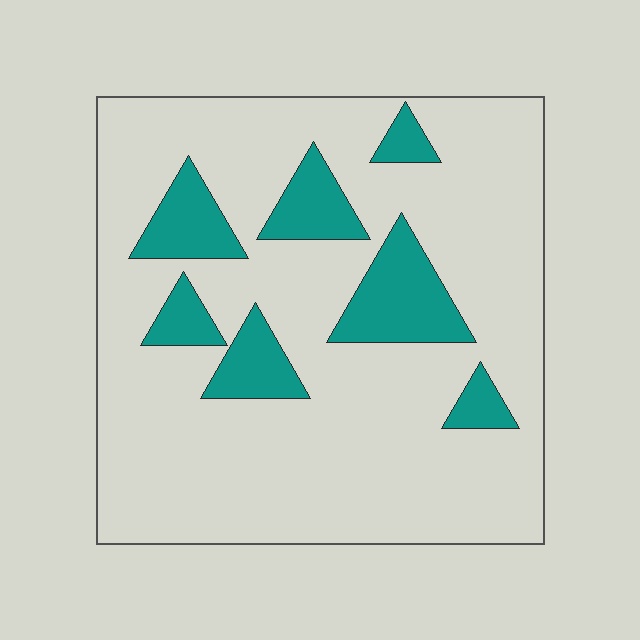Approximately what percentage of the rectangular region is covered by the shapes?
Approximately 20%.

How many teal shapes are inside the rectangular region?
7.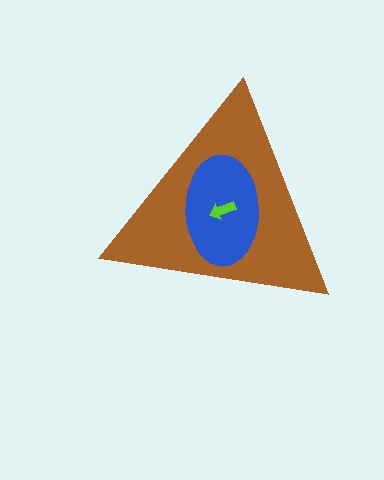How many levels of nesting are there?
3.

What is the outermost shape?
The brown triangle.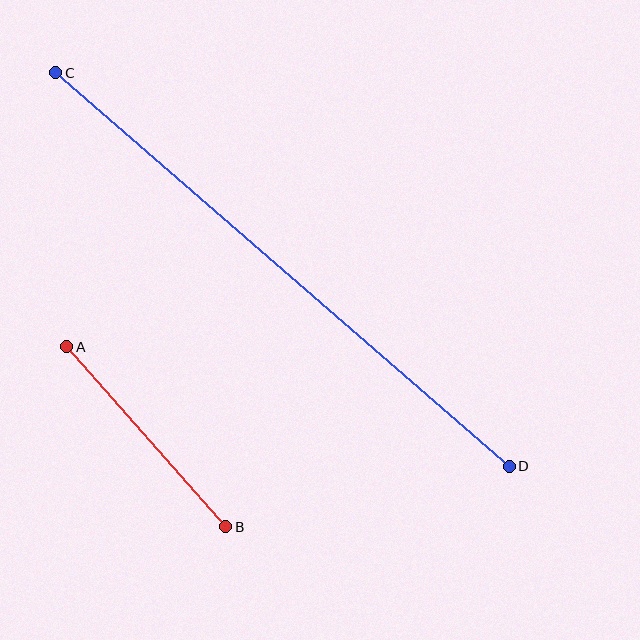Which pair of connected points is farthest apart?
Points C and D are farthest apart.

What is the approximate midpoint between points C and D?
The midpoint is at approximately (283, 270) pixels.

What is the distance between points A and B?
The distance is approximately 240 pixels.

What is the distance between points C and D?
The distance is approximately 600 pixels.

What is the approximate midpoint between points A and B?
The midpoint is at approximately (146, 437) pixels.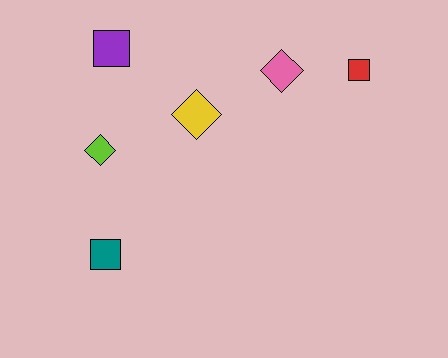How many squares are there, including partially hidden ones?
There are 3 squares.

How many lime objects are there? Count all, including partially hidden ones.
There is 1 lime object.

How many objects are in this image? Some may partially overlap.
There are 6 objects.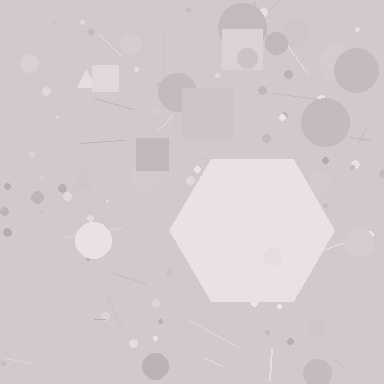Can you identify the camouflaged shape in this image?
The camouflaged shape is a hexagon.